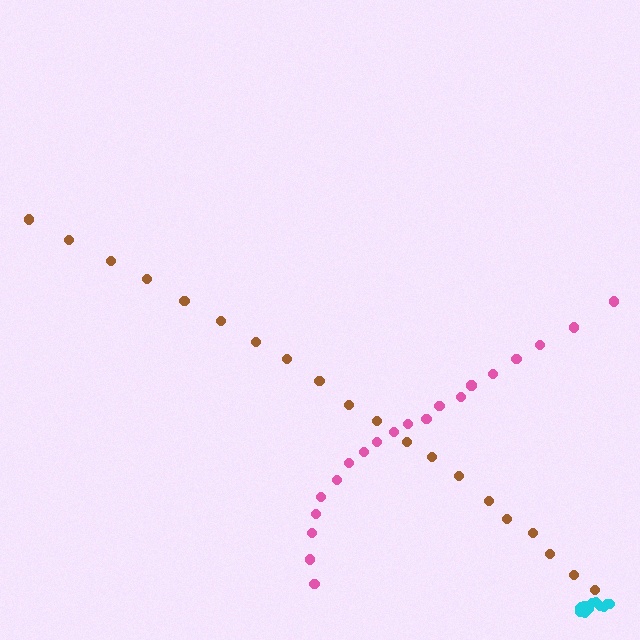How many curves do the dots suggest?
There are 3 distinct paths.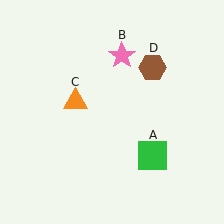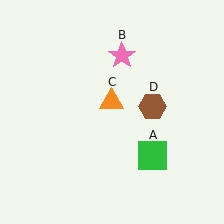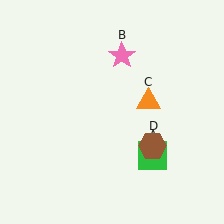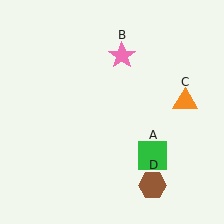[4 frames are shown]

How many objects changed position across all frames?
2 objects changed position: orange triangle (object C), brown hexagon (object D).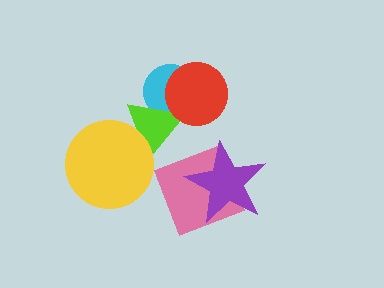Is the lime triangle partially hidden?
Yes, it is partially covered by another shape.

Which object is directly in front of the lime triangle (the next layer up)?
The red circle is directly in front of the lime triangle.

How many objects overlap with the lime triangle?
3 objects overlap with the lime triangle.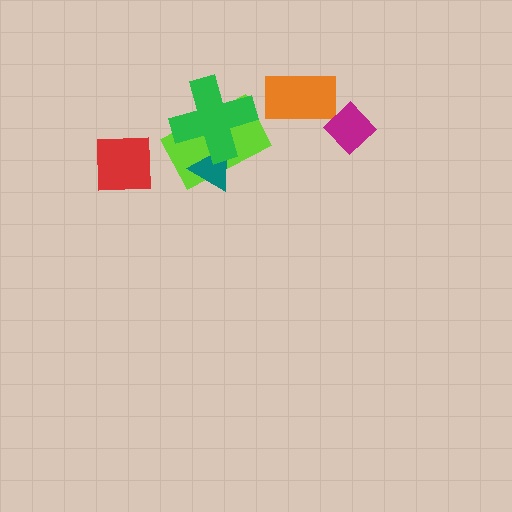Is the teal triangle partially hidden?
Yes, it is partially covered by another shape.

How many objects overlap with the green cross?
2 objects overlap with the green cross.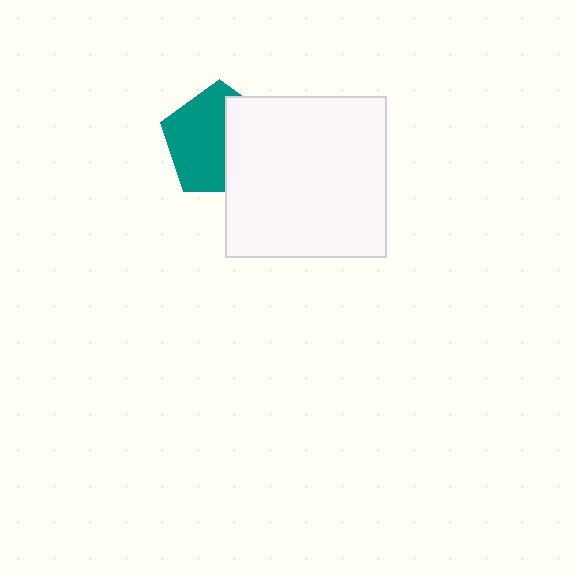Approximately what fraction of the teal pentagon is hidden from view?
Roughly 42% of the teal pentagon is hidden behind the white square.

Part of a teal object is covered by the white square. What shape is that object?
It is a pentagon.